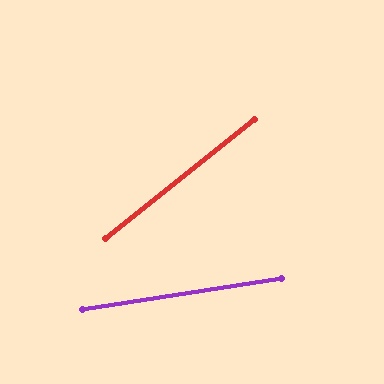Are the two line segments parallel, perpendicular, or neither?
Neither parallel nor perpendicular — they differ by about 30°.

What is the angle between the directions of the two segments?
Approximately 30 degrees.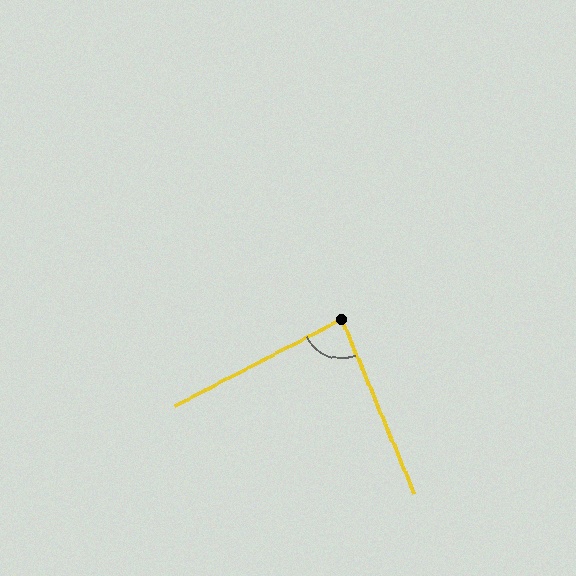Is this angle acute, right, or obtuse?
It is approximately a right angle.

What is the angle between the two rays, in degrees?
Approximately 85 degrees.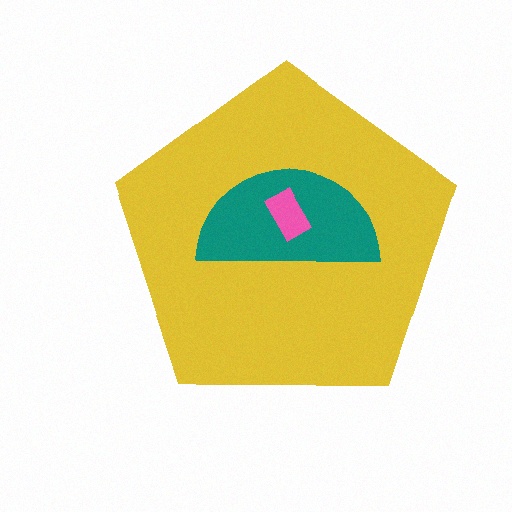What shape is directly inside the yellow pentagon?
The teal semicircle.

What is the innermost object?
The pink rectangle.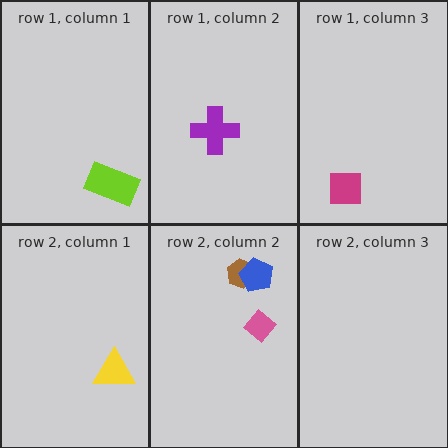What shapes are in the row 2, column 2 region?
The pink diamond, the brown hexagon, the blue pentagon.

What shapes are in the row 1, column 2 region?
The purple cross.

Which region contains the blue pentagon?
The row 2, column 2 region.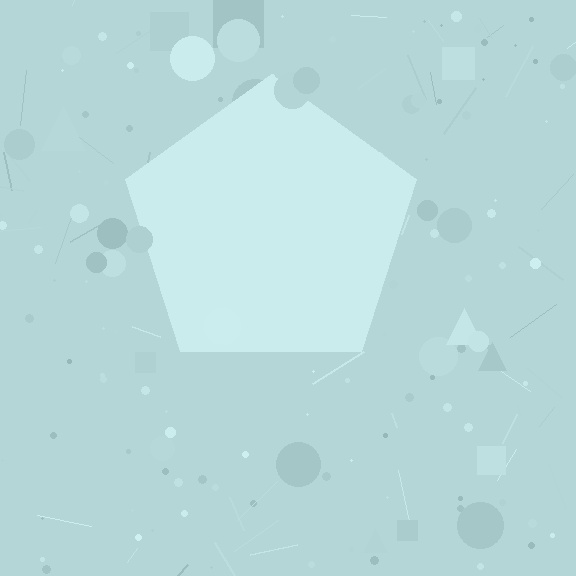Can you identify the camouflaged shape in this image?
The camouflaged shape is a pentagon.